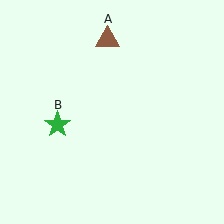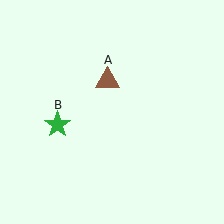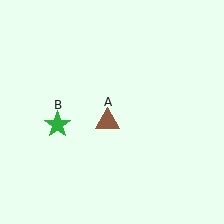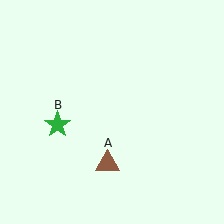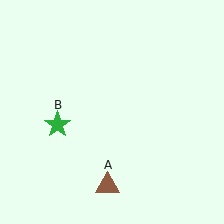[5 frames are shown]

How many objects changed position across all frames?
1 object changed position: brown triangle (object A).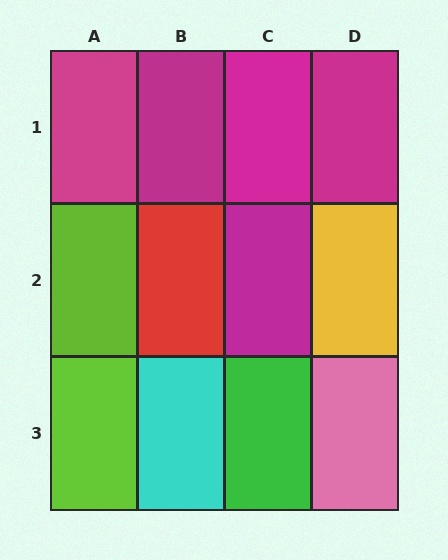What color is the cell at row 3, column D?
Pink.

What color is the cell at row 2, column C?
Magenta.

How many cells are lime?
2 cells are lime.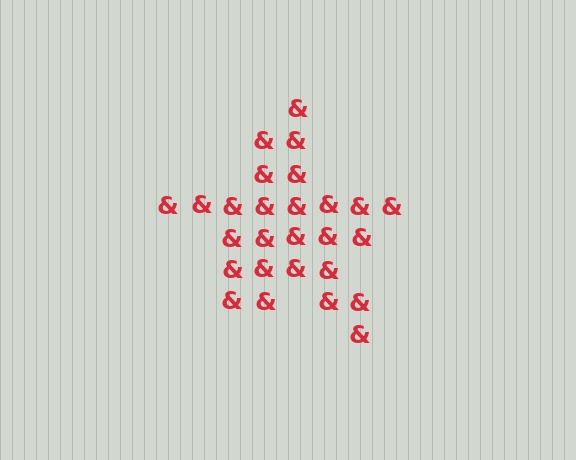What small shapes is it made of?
It is made of small ampersands.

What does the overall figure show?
The overall figure shows a star.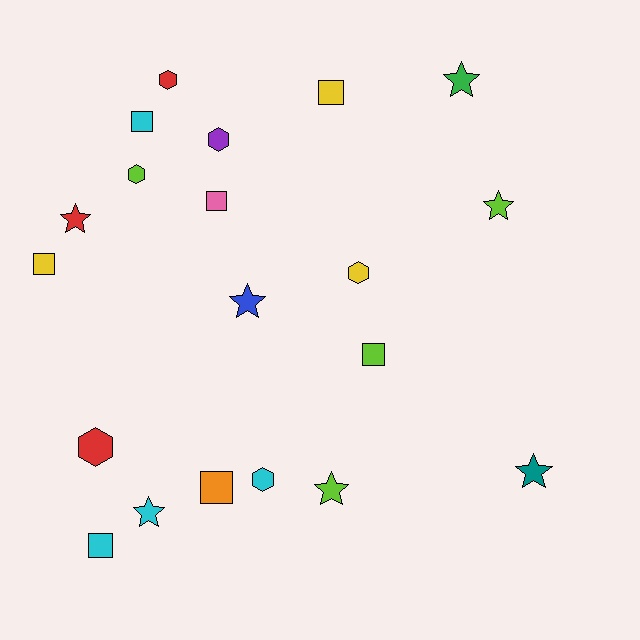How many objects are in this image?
There are 20 objects.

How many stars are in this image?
There are 7 stars.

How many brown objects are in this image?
There are no brown objects.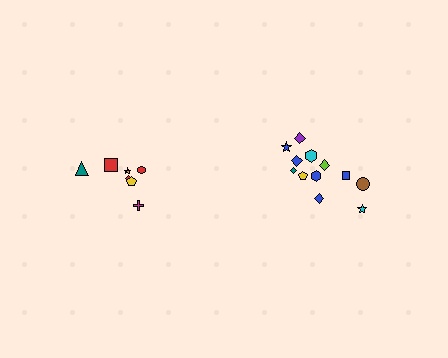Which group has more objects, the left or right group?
The right group.